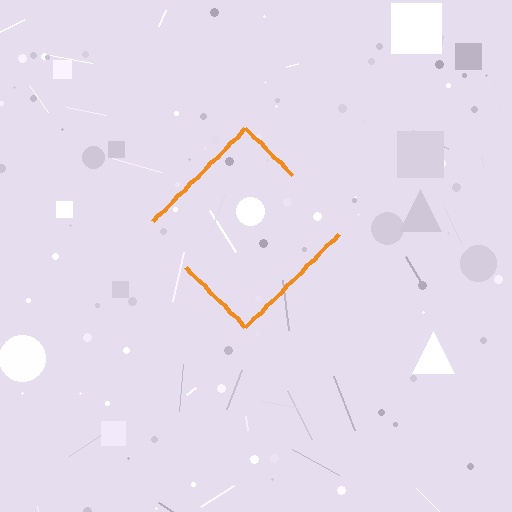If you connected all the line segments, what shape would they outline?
They would outline a diamond.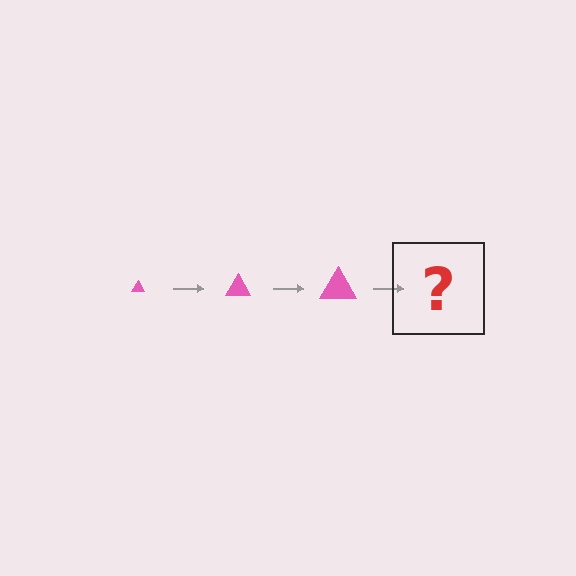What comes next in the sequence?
The next element should be a pink triangle, larger than the previous one.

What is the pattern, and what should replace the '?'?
The pattern is that the triangle gets progressively larger each step. The '?' should be a pink triangle, larger than the previous one.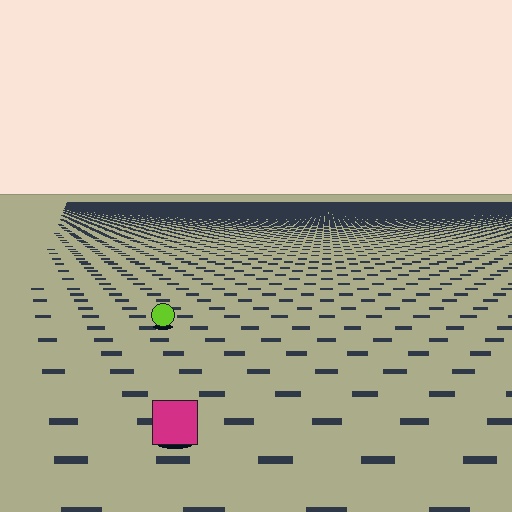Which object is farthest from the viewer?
The lime circle is farthest from the viewer. It appears smaller and the ground texture around it is denser.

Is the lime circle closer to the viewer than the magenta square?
No. The magenta square is closer — you can tell from the texture gradient: the ground texture is coarser near it.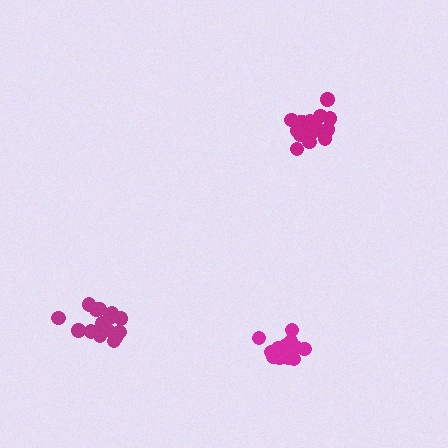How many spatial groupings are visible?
There are 3 spatial groupings.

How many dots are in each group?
Group 1: 20 dots, Group 2: 17 dots, Group 3: 14 dots (51 total).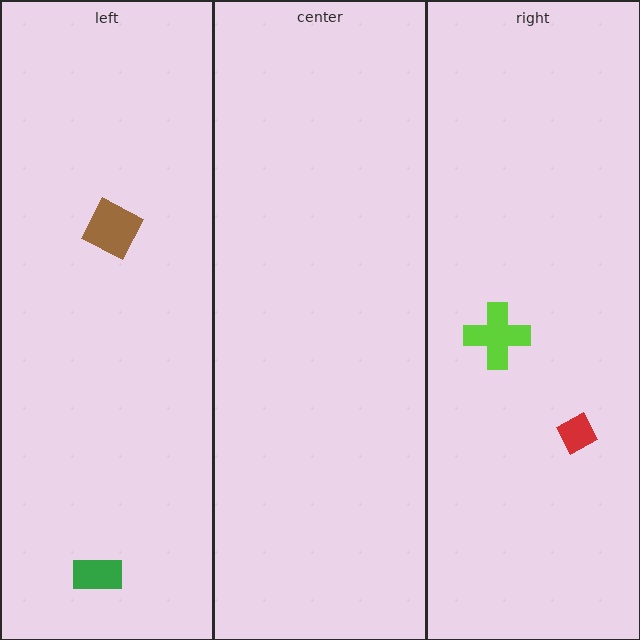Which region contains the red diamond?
The right region.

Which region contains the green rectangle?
The left region.